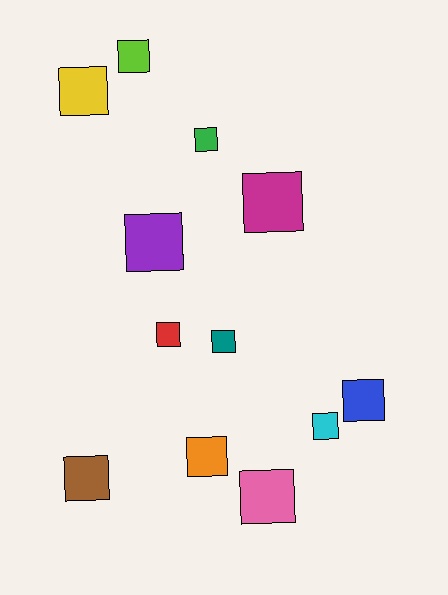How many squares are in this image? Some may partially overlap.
There are 12 squares.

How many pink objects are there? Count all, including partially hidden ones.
There is 1 pink object.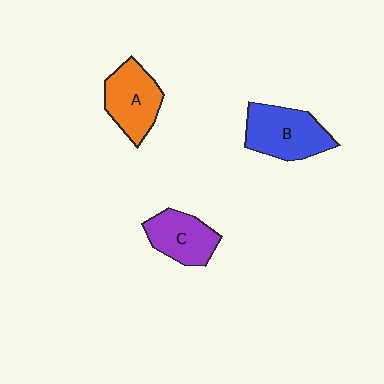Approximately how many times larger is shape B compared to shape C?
Approximately 1.3 times.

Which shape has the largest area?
Shape B (blue).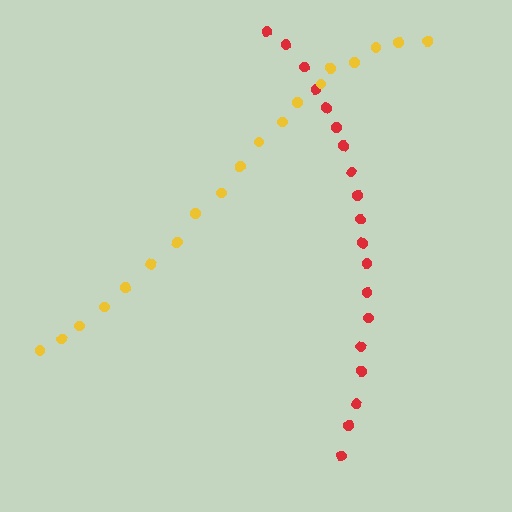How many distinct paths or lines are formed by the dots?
There are 2 distinct paths.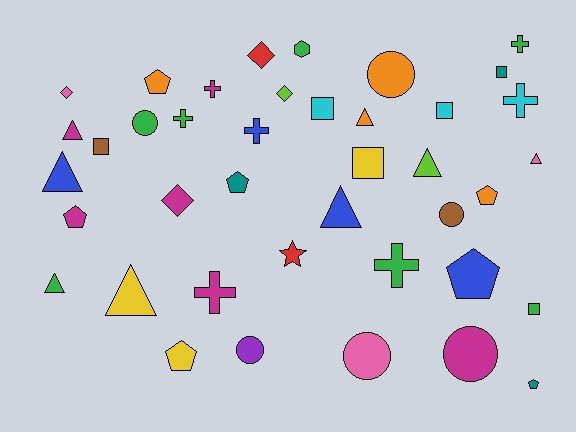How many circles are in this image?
There are 6 circles.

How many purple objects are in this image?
There is 1 purple object.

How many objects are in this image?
There are 40 objects.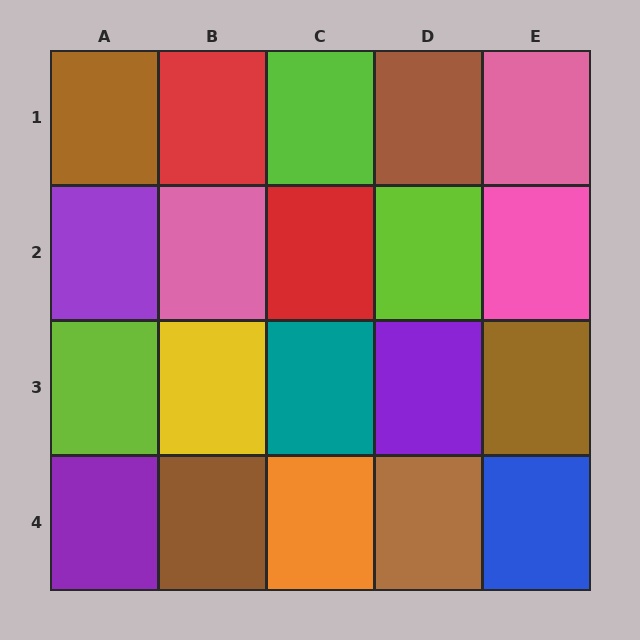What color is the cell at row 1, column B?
Red.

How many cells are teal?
1 cell is teal.